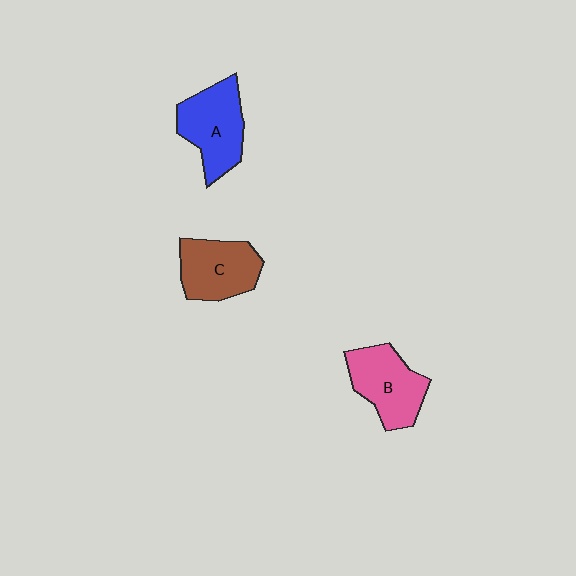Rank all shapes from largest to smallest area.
From largest to smallest: A (blue), B (pink), C (brown).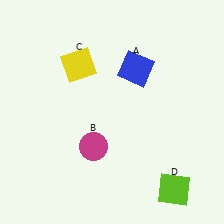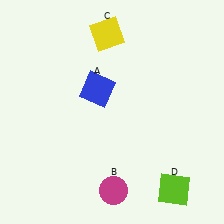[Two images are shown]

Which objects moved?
The objects that moved are: the blue square (A), the magenta circle (B), the yellow square (C).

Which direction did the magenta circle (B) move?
The magenta circle (B) moved down.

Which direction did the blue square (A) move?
The blue square (A) moved left.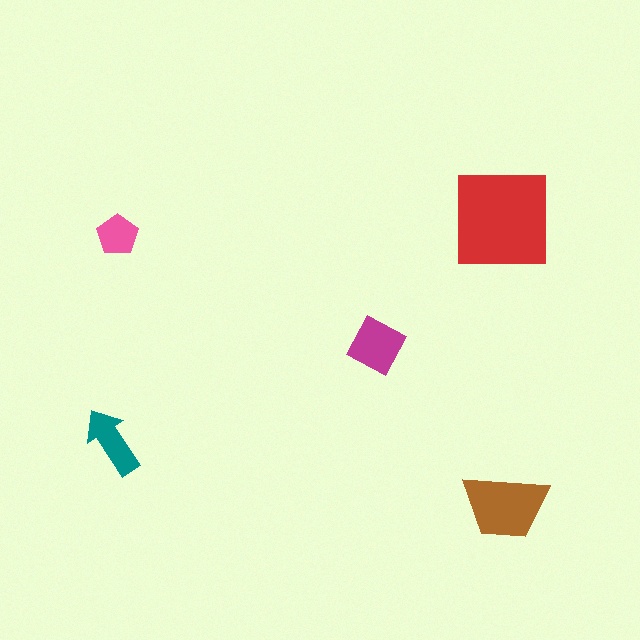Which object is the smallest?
The pink pentagon.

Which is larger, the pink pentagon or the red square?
The red square.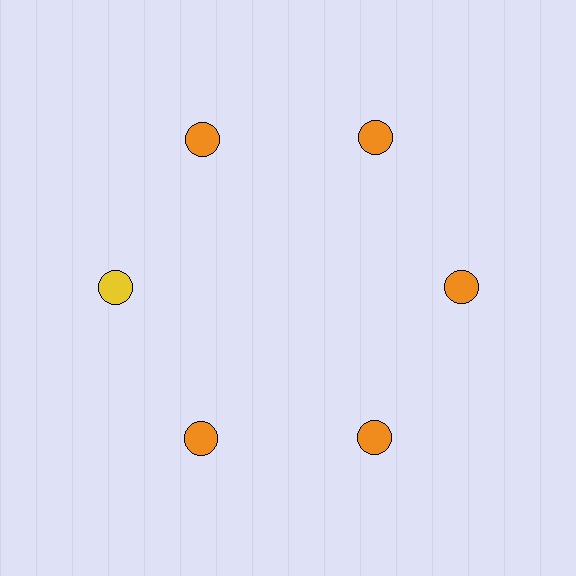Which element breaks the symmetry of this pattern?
The yellow circle at roughly the 9 o'clock position breaks the symmetry. All other shapes are orange circles.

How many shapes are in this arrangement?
There are 6 shapes arranged in a ring pattern.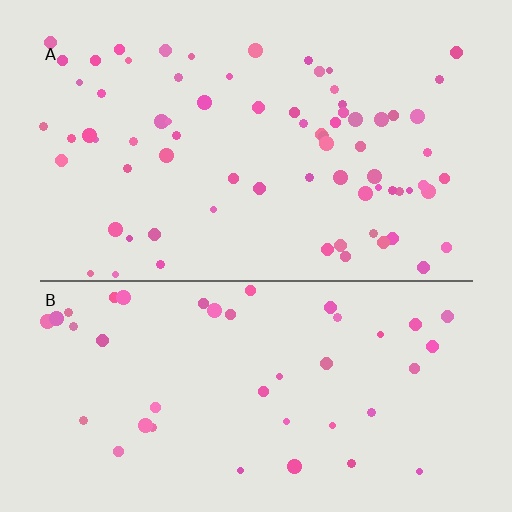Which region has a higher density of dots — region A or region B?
A (the top).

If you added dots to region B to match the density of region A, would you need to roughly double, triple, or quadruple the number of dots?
Approximately double.